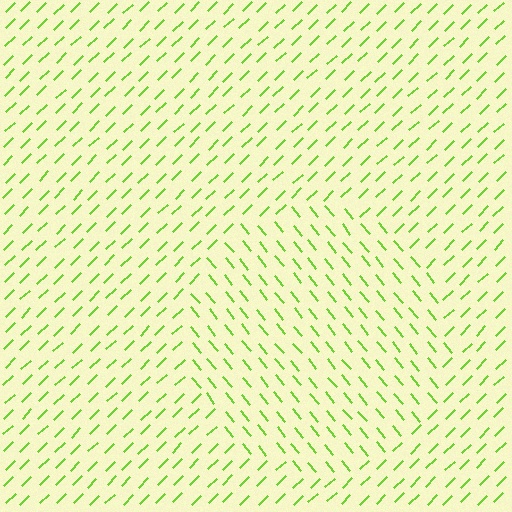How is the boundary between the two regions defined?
The boundary is defined purely by a change in line orientation (approximately 85 degrees difference). All lines are the same color and thickness.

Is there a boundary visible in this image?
Yes, there is a texture boundary formed by a change in line orientation.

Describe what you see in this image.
The image is filled with small lime line segments. A circle region in the image has lines oriented differently from the surrounding lines, creating a visible texture boundary.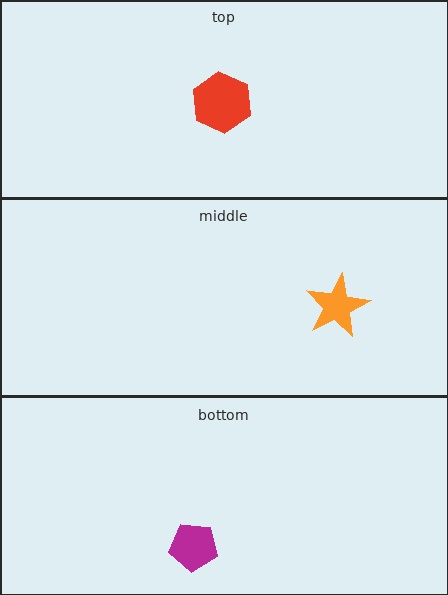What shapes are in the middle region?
The orange star.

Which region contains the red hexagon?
The top region.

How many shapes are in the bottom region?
1.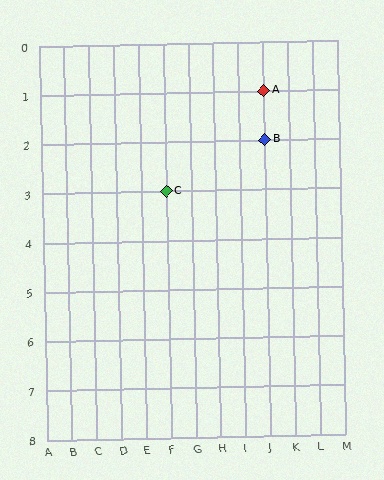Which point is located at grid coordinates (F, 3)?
Point C is at (F, 3).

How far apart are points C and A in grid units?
Points C and A are 4 columns and 2 rows apart (about 4.5 grid units diagonally).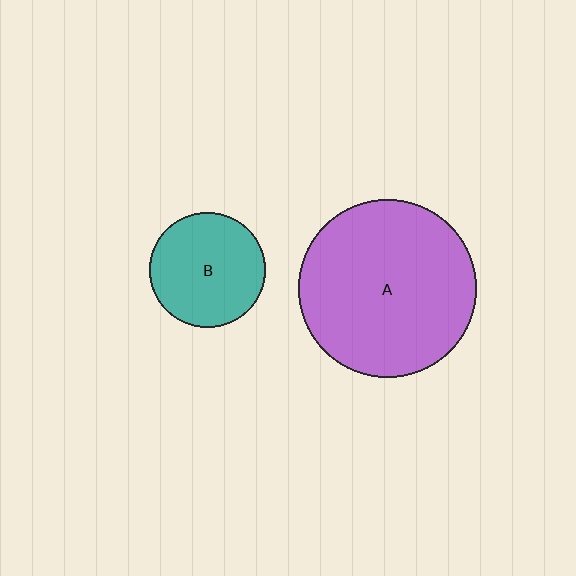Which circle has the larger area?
Circle A (purple).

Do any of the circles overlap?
No, none of the circles overlap.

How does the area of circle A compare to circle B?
Approximately 2.4 times.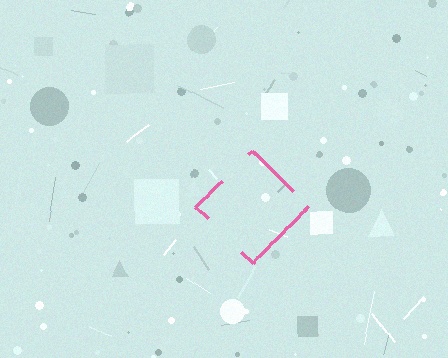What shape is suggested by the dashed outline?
The dashed outline suggests a diamond.